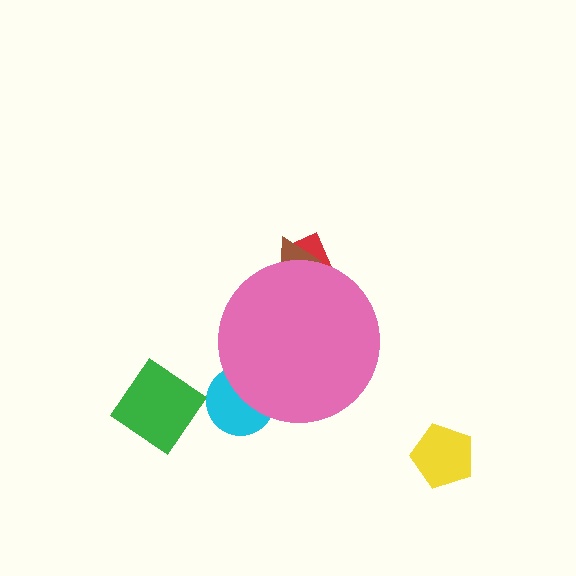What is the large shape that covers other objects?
A pink circle.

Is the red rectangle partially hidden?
Yes, the red rectangle is partially hidden behind the pink circle.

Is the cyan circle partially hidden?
Yes, the cyan circle is partially hidden behind the pink circle.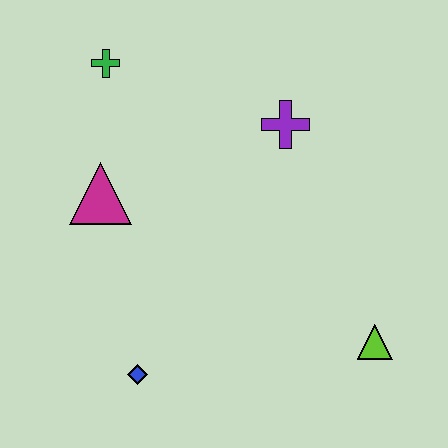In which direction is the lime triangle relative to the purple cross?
The lime triangle is below the purple cross.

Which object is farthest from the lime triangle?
The green cross is farthest from the lime triangle.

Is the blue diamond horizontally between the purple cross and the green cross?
Yes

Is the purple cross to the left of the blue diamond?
No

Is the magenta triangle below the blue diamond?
No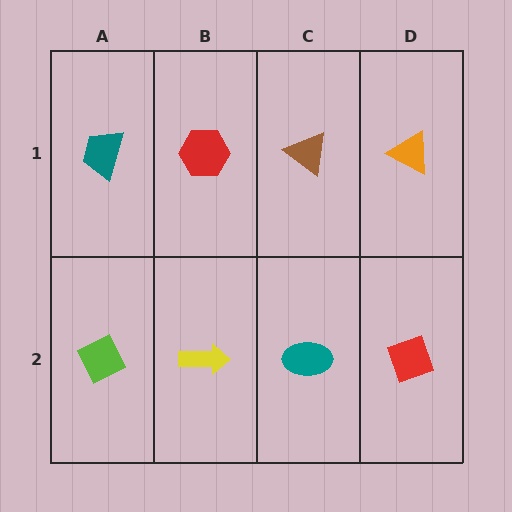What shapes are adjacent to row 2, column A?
A teal trapezoid (row 1, column A), a yellow arrow (row 2, column B).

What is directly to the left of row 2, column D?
A teal ellipse.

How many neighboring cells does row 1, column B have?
3.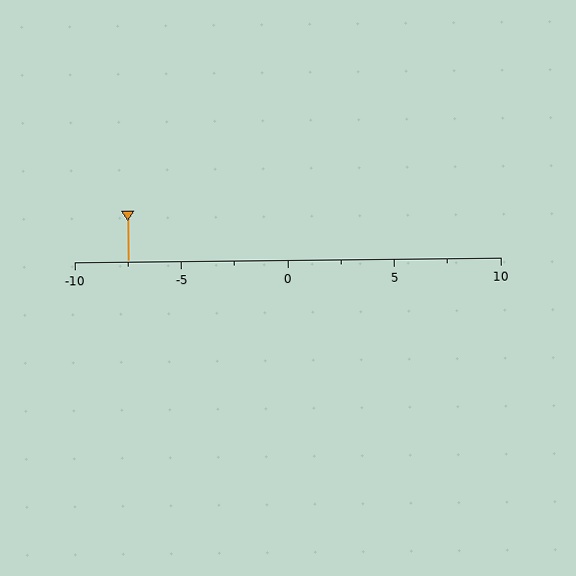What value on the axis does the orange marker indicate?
The marker indicates approximately -7.5.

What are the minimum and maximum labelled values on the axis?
The axis runs from -10 to 10.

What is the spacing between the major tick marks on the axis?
The major ticks are spaced 5 apart.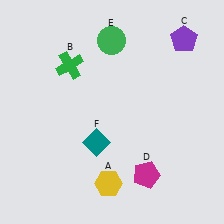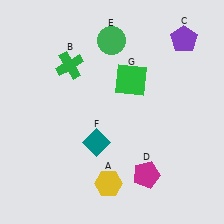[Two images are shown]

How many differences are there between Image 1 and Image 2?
There is 1 difference between the two images.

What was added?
A green square (G) was added in Image 2.